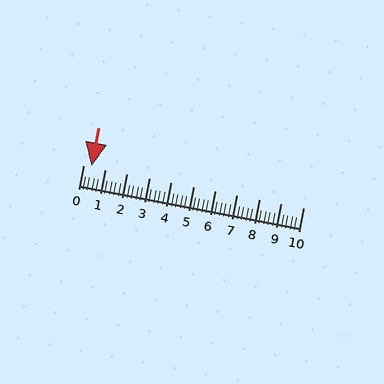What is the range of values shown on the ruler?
The ruler shows values from 0 to 10.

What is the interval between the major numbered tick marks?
The major tick marks are spaced 1 units apart.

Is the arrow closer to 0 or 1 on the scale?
The arrow is closer to 0.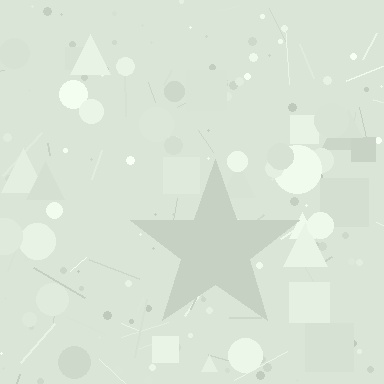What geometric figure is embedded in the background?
A star is embedded in the background.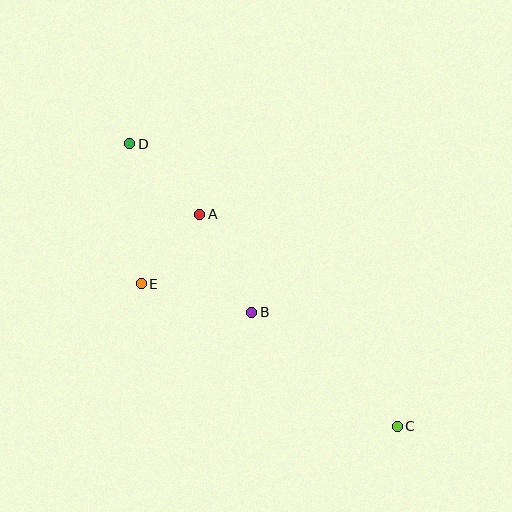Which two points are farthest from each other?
Points C and D are farthest from each other.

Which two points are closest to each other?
Points A and E are closest to each other.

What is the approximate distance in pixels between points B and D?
The distance between B and D is approximately 208 pixels.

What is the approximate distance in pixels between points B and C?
The distance between B and C is approximately 185 pixels.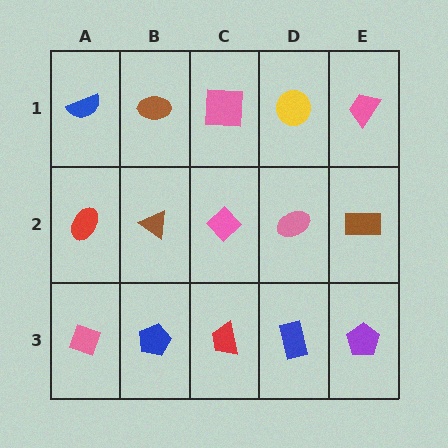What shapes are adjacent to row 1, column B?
A brown triangle (row 2, column B), a blue semicircle (row 1, column A), a pink square (row 1, column C).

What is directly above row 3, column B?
A brown triangle.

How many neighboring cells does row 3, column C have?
3.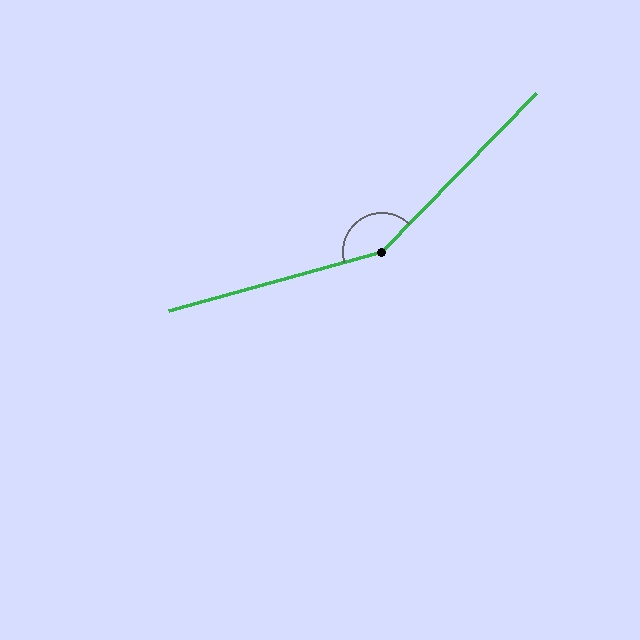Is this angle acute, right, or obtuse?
It is obtuse.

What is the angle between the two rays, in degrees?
Approximately 150 degrees.